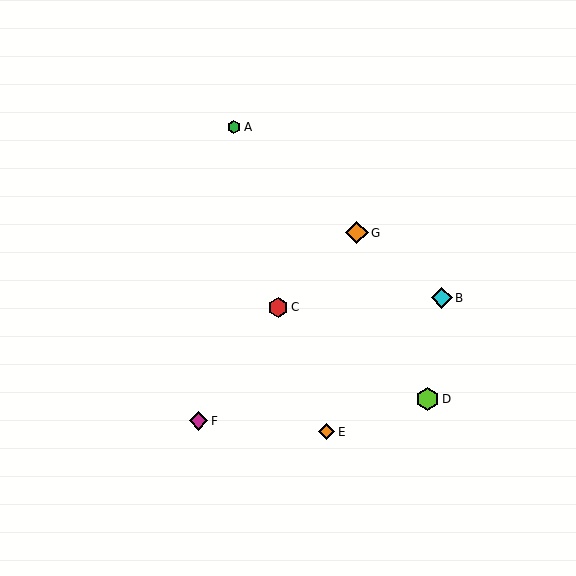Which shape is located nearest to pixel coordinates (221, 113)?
The green hexagon (labeled A) at (234, 127) is nearest to that location.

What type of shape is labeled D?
Shape D is a lime hexagon.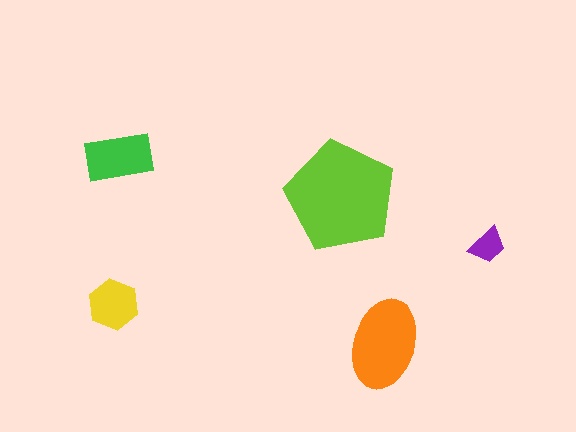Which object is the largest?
The lime pentagon.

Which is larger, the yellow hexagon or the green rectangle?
The green rectangle.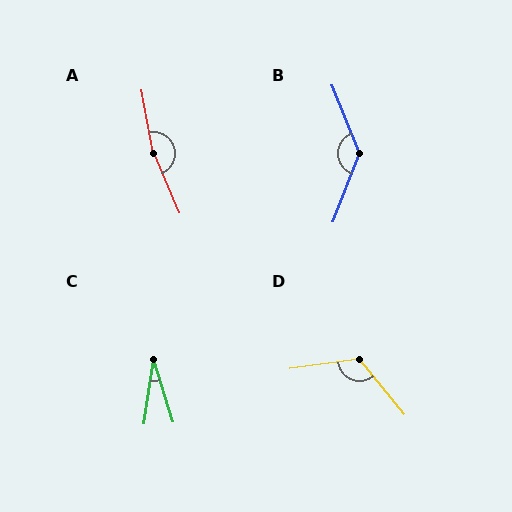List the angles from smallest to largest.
C (25°), D (121°), B (137°), A (167°).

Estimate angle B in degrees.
Approximately 137 degrees.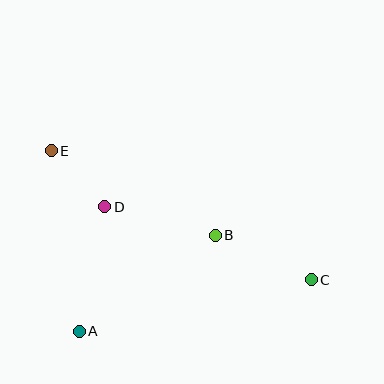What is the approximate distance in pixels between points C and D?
The distance between C and D is approximately 219 pixels.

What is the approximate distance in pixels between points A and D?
The distance between A and D is approximately 127 pixels.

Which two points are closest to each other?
Points D and E are closest to each other.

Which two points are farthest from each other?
Points C and E are farthest from each other.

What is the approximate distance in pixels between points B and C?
The distance between B and C is approximately 106 pixels.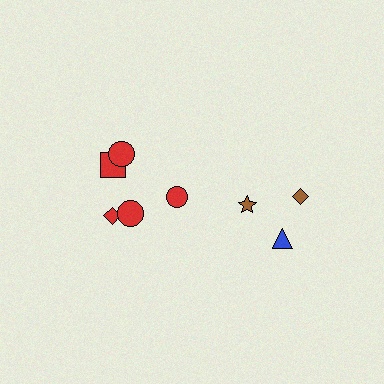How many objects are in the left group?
There are 5 objects.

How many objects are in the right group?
There are 3 objects.